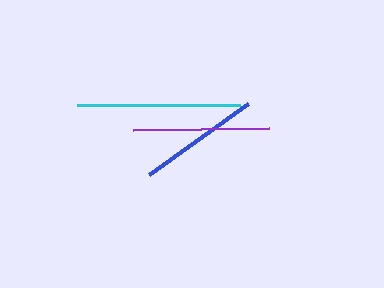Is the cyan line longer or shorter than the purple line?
The cyan line is longer than the purple line.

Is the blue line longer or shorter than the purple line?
The purple line is longer than the blue line.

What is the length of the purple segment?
The purple segment is approximately 135 pixels long.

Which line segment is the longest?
The cyan line is the longest at approximately 163 pixels.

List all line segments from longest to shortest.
From longest to shortest: cyan, purple, blue.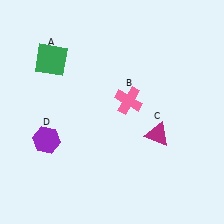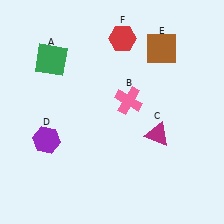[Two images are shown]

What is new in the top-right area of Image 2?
A red hexagon (F) was added in the top-right area of Image 2.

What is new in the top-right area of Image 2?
A brown square (E) was added in the top-right area of Image 2.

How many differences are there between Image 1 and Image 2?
There are 2 differences between the two images.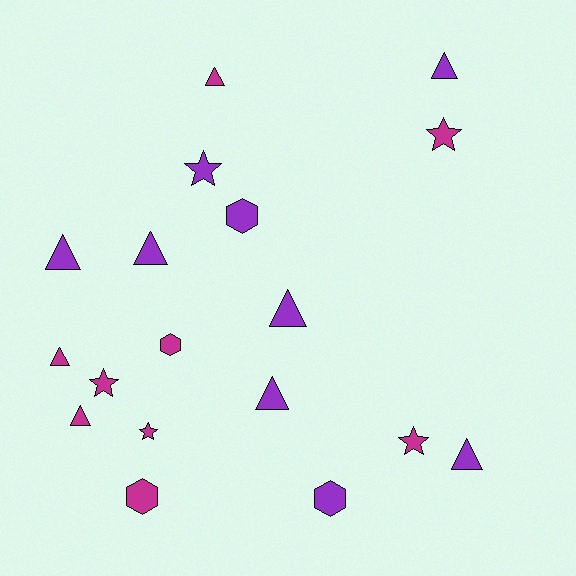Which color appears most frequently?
Magenta, with 9 objects.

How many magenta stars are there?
There are 4 magenta stars.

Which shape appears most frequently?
Triangle, with 9 objects.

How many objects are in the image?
There are 18 objects.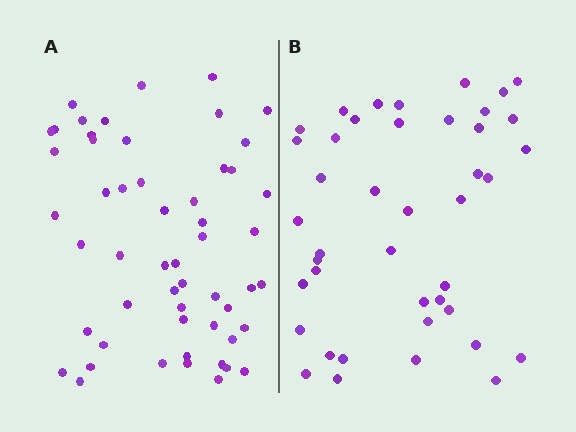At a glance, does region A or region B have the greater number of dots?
Region A (the left region) has more dots.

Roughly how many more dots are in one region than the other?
Region A has roughly 12 or so more dots than region B.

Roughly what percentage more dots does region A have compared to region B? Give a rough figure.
About 30% more.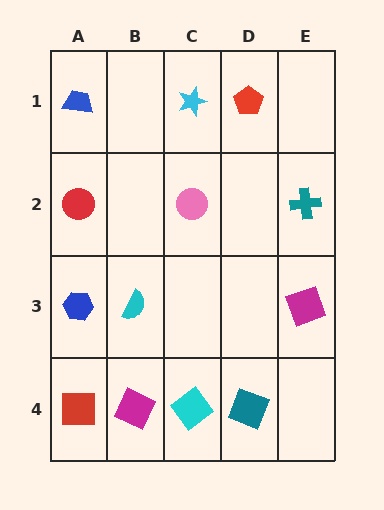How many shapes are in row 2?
3 shapes.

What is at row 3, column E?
A magenta square.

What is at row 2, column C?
A pink circle.